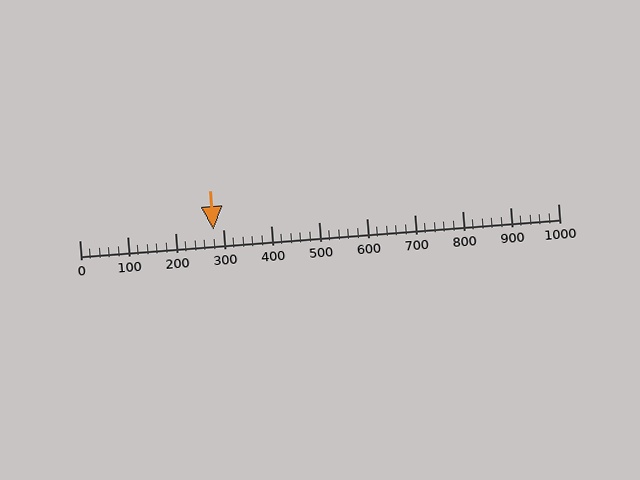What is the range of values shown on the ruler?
The ruler shows values from 0 to 1000.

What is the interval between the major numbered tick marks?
The major tick marks are spaced 100 units apart.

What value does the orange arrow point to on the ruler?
The orange arrow points to approximately 280.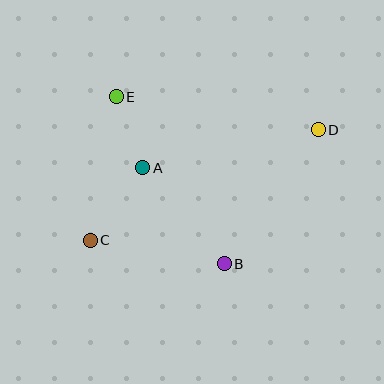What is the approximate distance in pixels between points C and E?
The distance between C and E is approximately 146 pixels.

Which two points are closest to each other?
Points A and E are closest to each other.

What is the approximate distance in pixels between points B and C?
The distance between B and C is approximately 136 pixels.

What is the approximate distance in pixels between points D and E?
The distance between D and E is approximately 205 pixels.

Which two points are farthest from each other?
Points C and D are farthest from each other.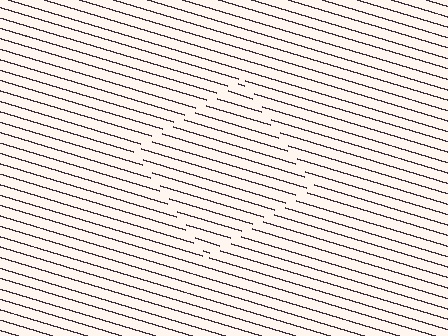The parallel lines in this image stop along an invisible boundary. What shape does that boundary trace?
An illusory square. The interior of the shape contains the same grating, shifted by half a period — the contour is defined by the phase discontinuity where line-ends from the inner and outer gratings abut.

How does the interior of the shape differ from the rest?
The interior of the shape contains the same grating, shifted by half a period — the contour is defined by the phase discontinuity where line-ends from the inner and outer gratings abut.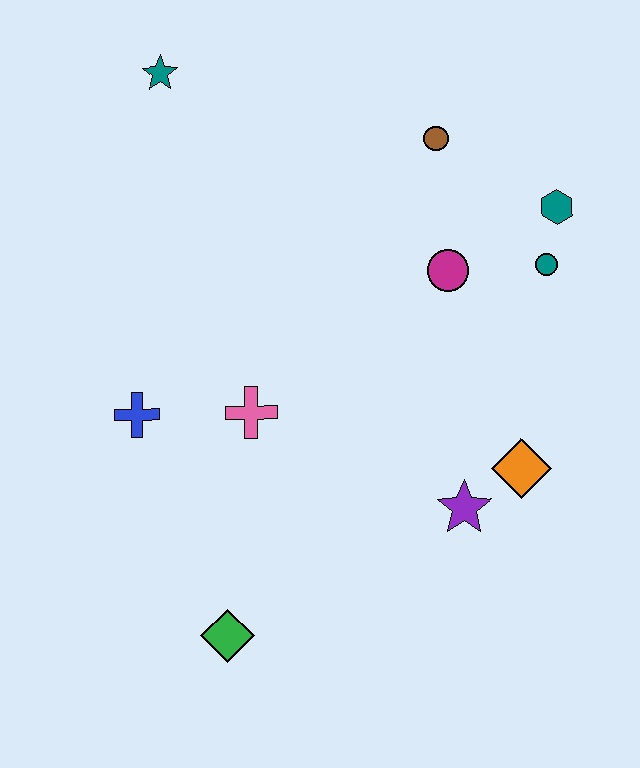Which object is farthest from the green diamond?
The teal star is farthest from the green diamond.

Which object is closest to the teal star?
The brown circle is closest to the teal star.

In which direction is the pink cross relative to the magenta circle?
The pink cross is to the left of the magenta circle.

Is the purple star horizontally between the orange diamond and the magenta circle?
Yes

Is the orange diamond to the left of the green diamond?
No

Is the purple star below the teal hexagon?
Yes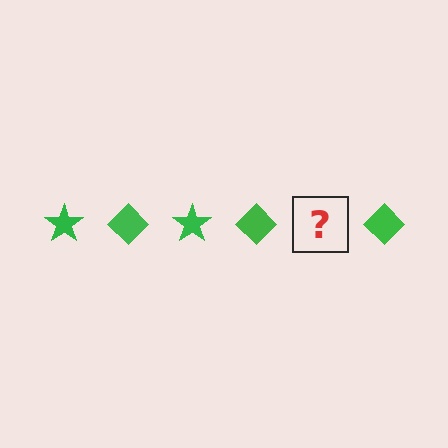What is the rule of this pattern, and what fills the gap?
The rule is that the pattern cycles through star, diamond shapes in green. The gap should be filled with a green star.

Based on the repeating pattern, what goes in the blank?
The blank should be a green star.